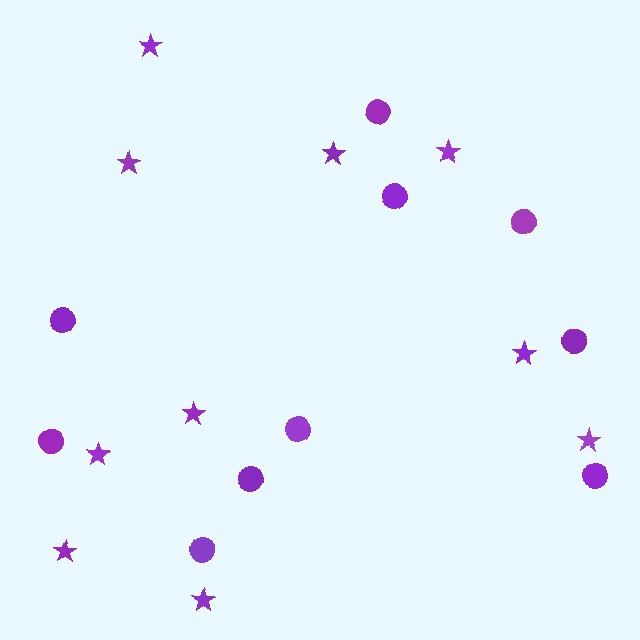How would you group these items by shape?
There are 2 groups: one group of circles (10) and one group of stars (10).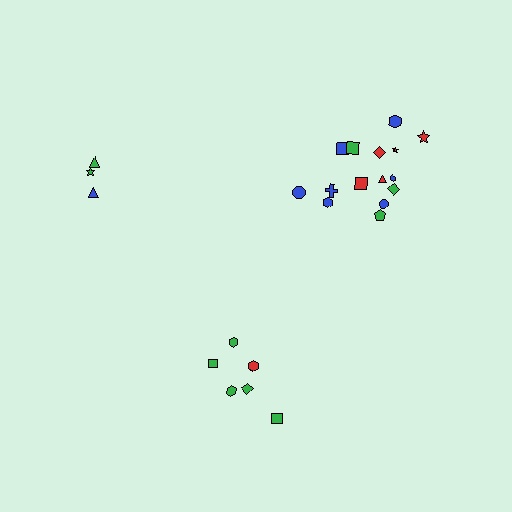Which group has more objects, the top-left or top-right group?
The top-right group.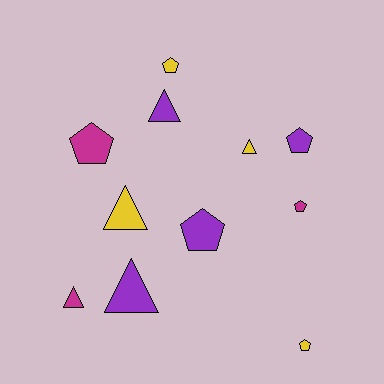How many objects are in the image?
There are 11 objects.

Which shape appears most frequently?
Pentagon, with 6 objects.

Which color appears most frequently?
Yellow, with 4 objects.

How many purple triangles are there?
There are 2 purple triangles.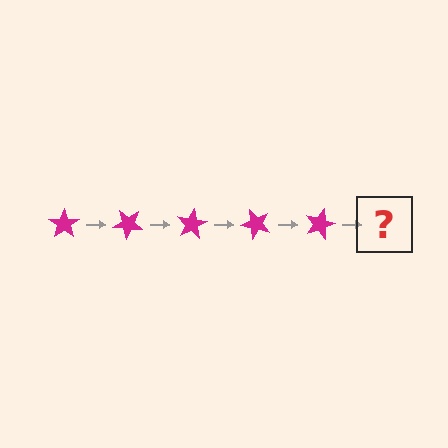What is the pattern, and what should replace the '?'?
The pattern is that the star rotates 40 degrees each step. The '?' should be a magenta star rotated 200 degrees.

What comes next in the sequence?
The next element should be a magenta star rotated 200 degrees.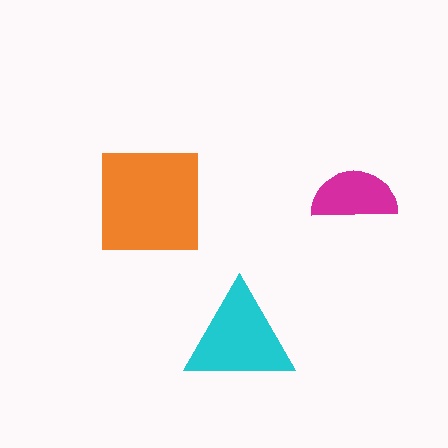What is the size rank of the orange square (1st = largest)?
1st.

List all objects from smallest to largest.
The magenta semicircle, the cyan triangle, the orange square.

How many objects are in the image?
There are 3 objects in the image.